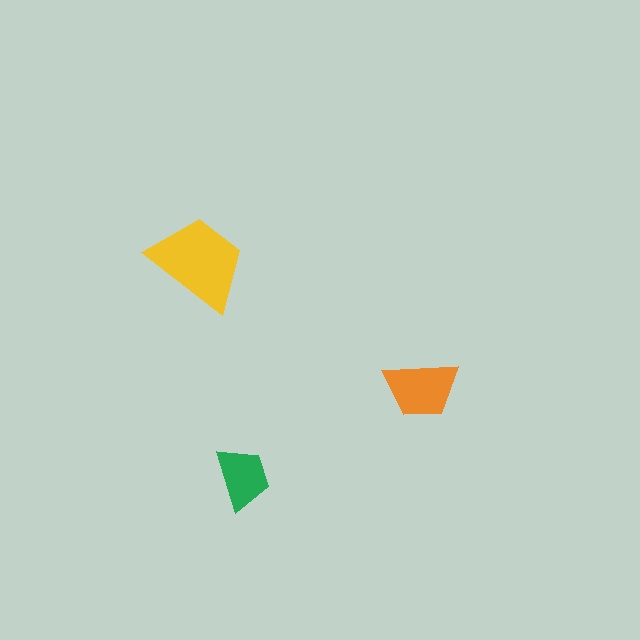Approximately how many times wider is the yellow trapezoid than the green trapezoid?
About 1.5 times wider.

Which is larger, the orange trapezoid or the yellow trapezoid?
The yellow one.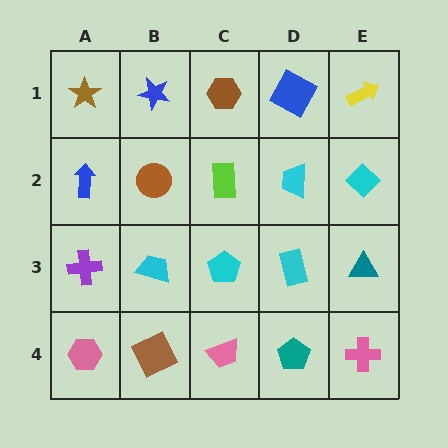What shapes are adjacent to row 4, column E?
A teal triangle (row 3, column E), a teal pentagon (row 4, column D).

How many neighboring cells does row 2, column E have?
3.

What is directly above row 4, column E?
A teal triangle.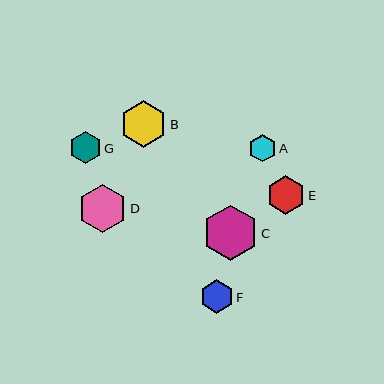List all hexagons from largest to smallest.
From largest to smallest: C, D, B, E, F, G, A.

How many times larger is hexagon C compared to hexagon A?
Hexagon C is approximately 2.0 times the size of hexagon A.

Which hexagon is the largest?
Hexagon C is the largest with a size of approximately 55 pixels.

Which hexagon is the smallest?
Hexagon A is the smallest with a size of approximately 27 pixels.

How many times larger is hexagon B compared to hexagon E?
Hexagon B is approximately 1.2 times the size of hexagon E.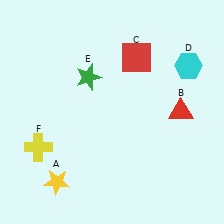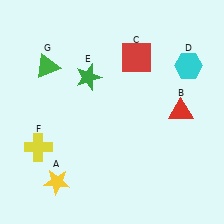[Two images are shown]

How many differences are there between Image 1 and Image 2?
There is 1 difference between the two images.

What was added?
A green triangle (G) was added in Image 2.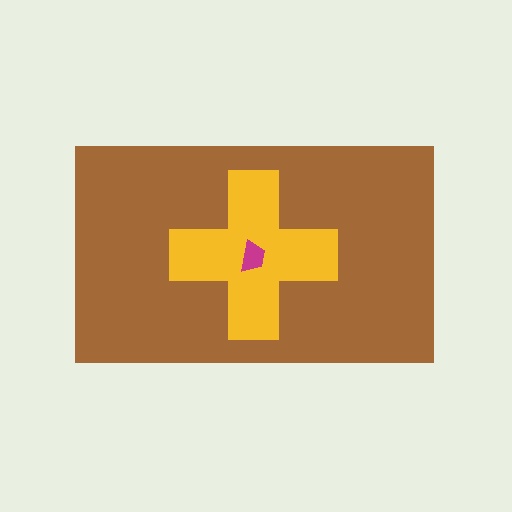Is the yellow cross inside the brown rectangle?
Yes.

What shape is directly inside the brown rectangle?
The yellow cross.